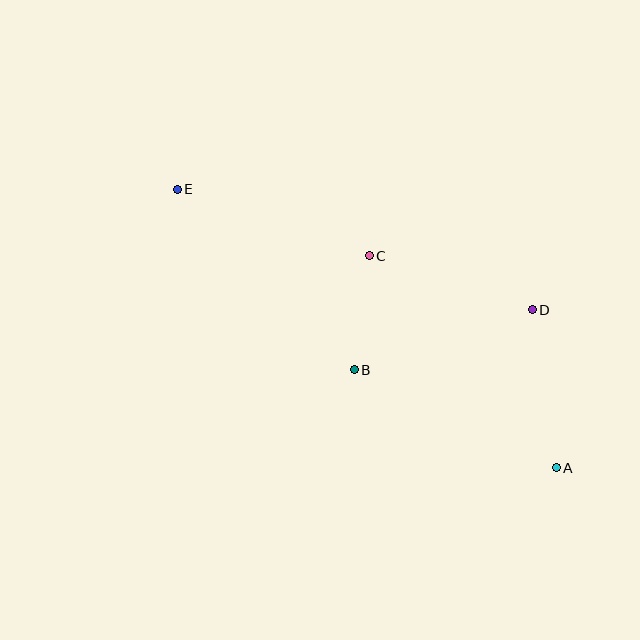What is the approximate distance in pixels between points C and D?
The distance between C and D is approximately 172 pixels.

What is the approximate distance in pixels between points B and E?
The distance between B and E is approximately 253 pixels.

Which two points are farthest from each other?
Points A and E are farthest from each other.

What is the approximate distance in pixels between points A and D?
The distance between A and D is approximately 160 pixels.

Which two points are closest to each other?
Points B and C are closest to each other.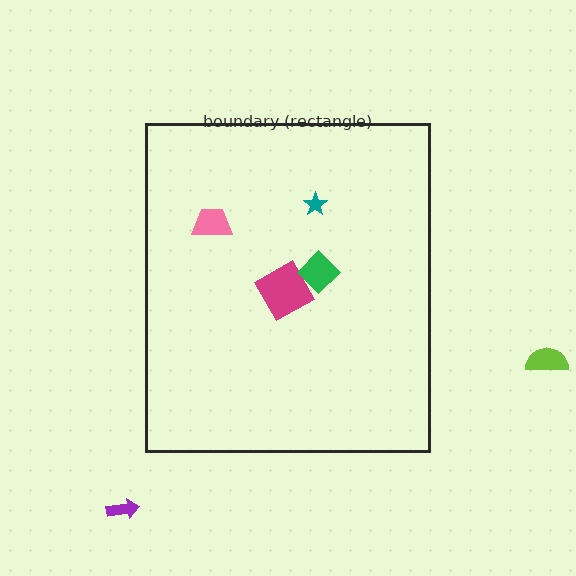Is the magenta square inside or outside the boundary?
Inside.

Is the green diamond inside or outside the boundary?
Inside.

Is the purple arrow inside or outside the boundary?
Outside.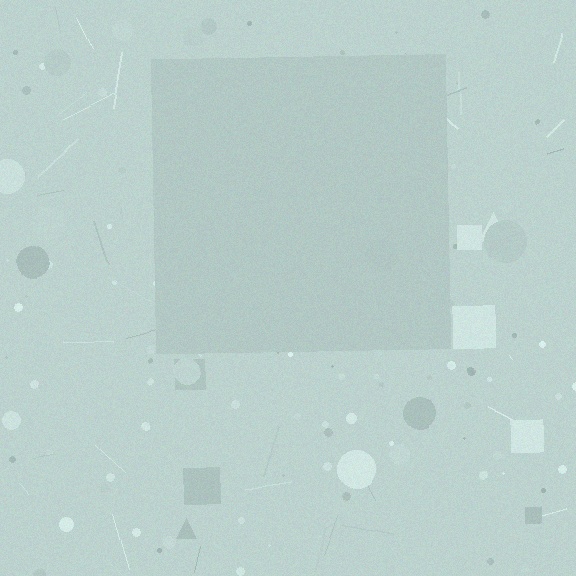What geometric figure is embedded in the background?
A square is embedded in the background.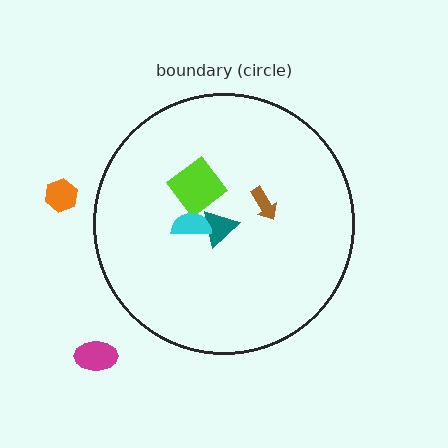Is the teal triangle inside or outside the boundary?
Inside.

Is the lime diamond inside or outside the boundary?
Inside.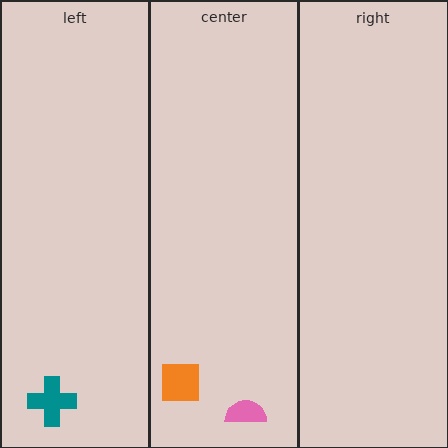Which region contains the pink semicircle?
The center region.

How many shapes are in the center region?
2.